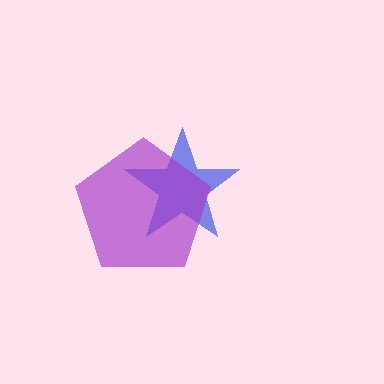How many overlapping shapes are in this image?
There are 2 overlapping shapes in the image.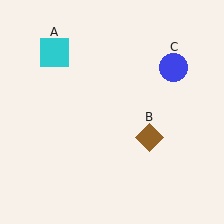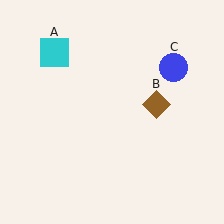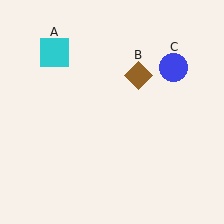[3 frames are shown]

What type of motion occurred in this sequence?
The brown diamond (object B) rotated counterclockwise around the center of the scene.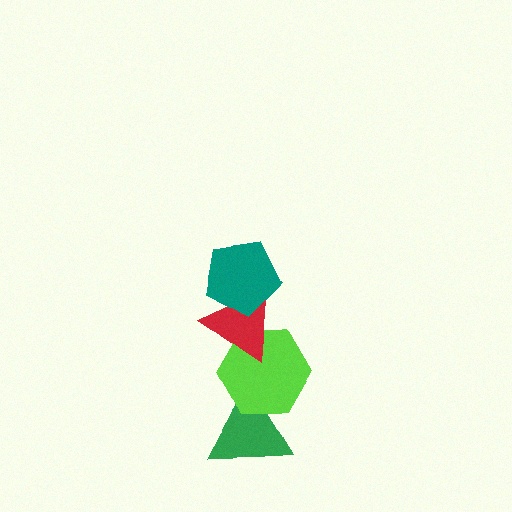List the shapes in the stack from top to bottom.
From top to bottom: the teal pentagon, the red triangle, the lime hexagon, the green triangle.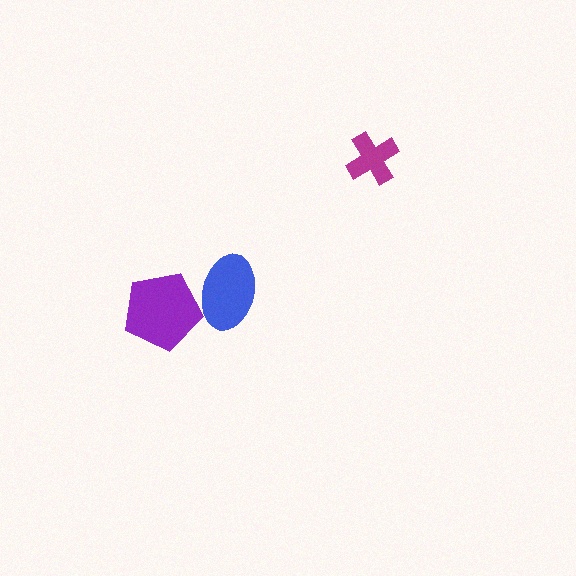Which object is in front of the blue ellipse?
The purple pentagon is in front of the blue ellipse.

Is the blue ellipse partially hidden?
Yes, it is partially covered by another shape.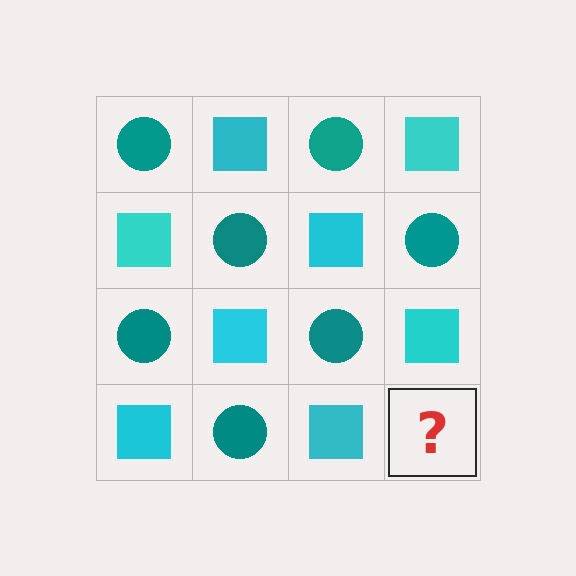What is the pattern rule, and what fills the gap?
The rule is that it alternates teal circle and cyan square in a checkerboard pattern. The gap should be filled with a teal circle.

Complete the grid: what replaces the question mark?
The question mark should be replaced with a teal circle.